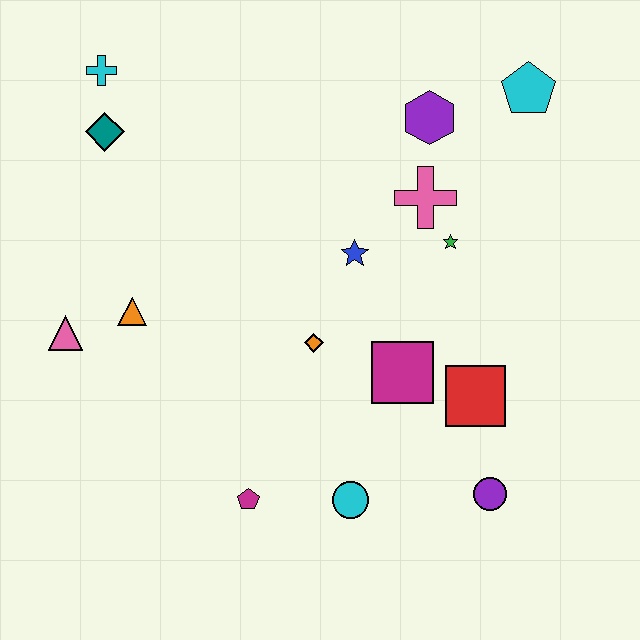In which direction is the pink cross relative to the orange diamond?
The pink cross is above the orange diamond.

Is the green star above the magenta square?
Yes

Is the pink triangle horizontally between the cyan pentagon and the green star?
No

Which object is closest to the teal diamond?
The cyan cross is closest to the teal diamond.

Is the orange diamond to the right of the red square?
No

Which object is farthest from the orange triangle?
The cyan pentagon is farthest from the orange triangle.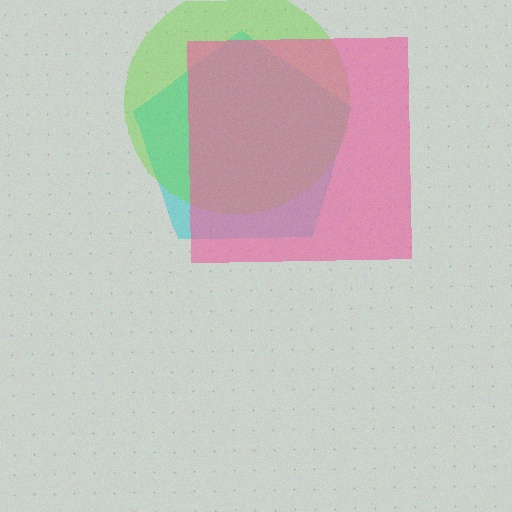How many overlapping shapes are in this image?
There are 3 overlapping shapes in the image.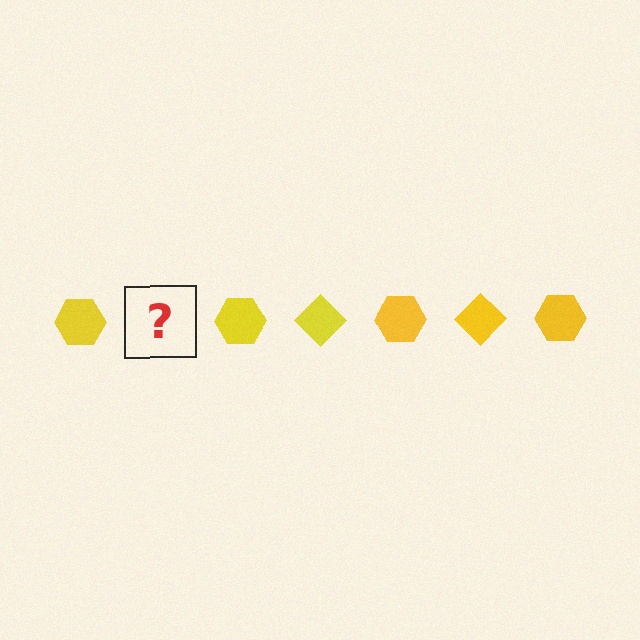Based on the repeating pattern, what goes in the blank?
The blank should be a yellow diamond.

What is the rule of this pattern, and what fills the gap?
The rule is that the pattern cycles through hexagon, diamond shapes in yellow. The gap should be filled with a yellow diamond.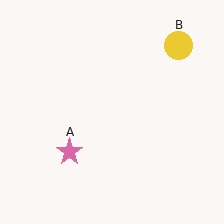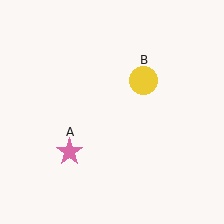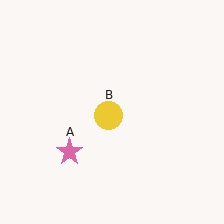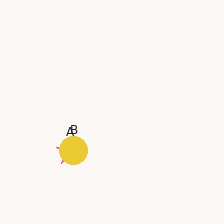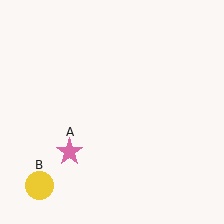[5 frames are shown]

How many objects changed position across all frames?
1 object changed position: yellow circle (object B).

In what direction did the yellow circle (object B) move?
The yellow circle (object B) moved down and to the left.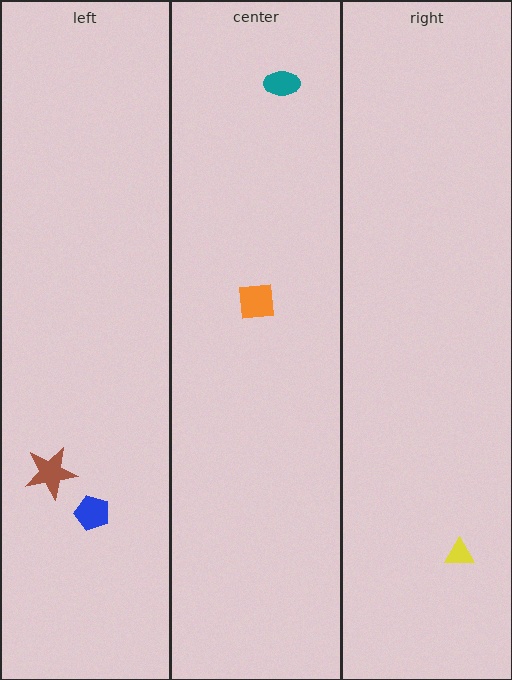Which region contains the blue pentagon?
The left region.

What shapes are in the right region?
The yellow triangle.